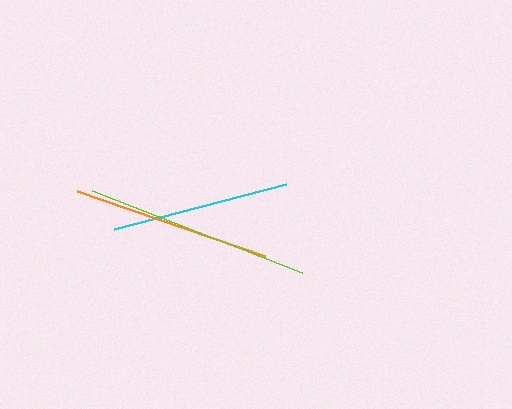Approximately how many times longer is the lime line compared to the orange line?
The lime line is approximately 1.1 times the length of the orange line.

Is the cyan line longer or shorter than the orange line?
The orange line is longer than the cyan line.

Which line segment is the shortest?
The cyan line is the shortest at approximately 178 pixels.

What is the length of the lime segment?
The lime segment is approximately 225 pixels long.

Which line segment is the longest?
The lime line is the longest at approximately 225 pixels.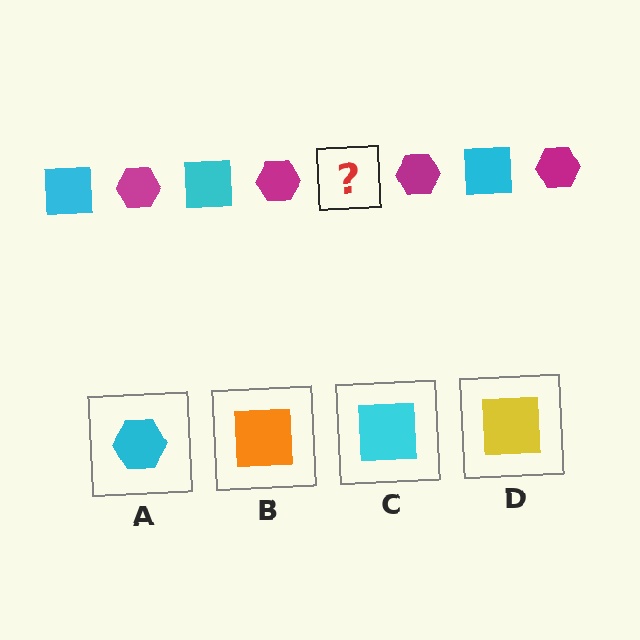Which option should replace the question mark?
Option C.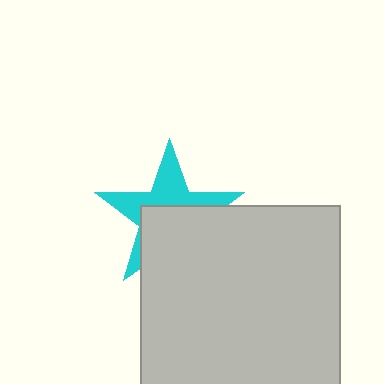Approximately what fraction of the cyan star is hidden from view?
Roughly 52% of the cyan star is hidden behind the light gray square.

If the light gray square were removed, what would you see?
You would see the complete cyan star.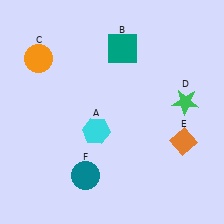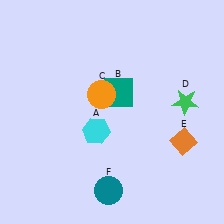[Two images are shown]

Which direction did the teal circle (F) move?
The teal circle (F) moved right.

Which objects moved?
The objects that moved are: the teal square (B), the orange circle (C), the teal circle (F).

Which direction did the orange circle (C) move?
The orange circle (C) moved right.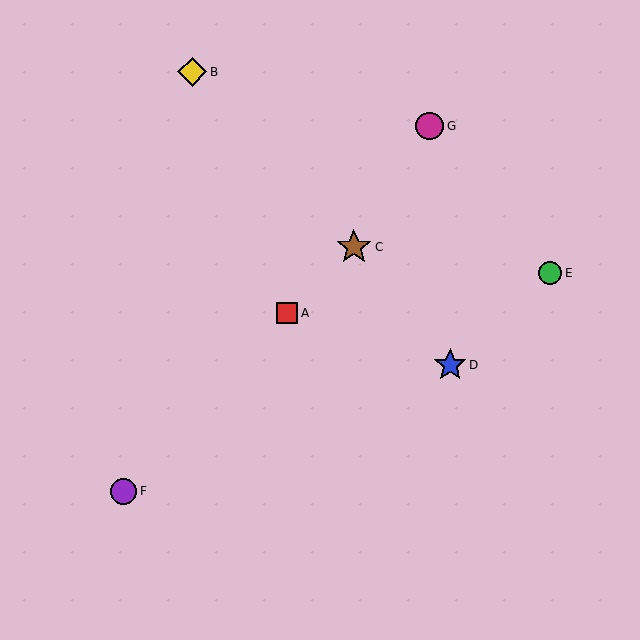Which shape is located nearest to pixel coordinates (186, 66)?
The yellow diamond (labeled B) at (192, 72) is nearest to that location.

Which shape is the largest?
The brown star (labeled C) is the largest.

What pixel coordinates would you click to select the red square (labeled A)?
Click at (287, 313) to select the red square A.